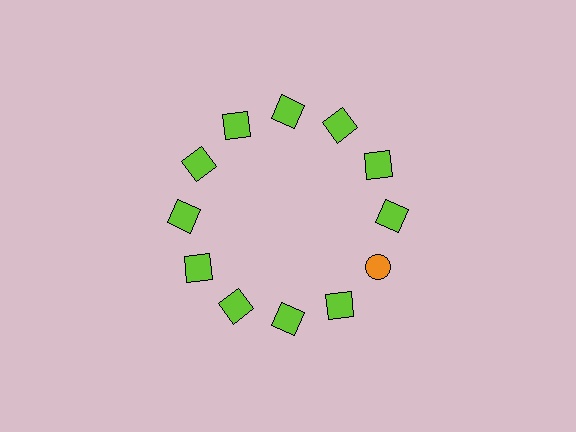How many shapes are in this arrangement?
There are 12 shapes arranged in a ring pattern.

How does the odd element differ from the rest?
It differs in both color (orange instead of lime) and shape (circle instead of square).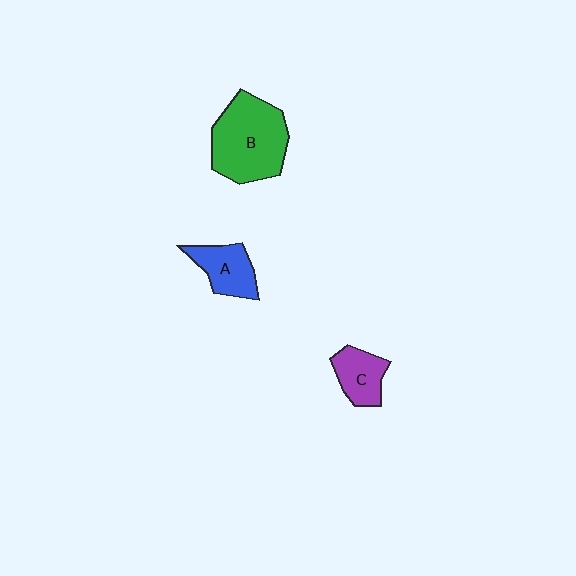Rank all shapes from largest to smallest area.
From largest to smallest: B (green), A (blue), C (purple).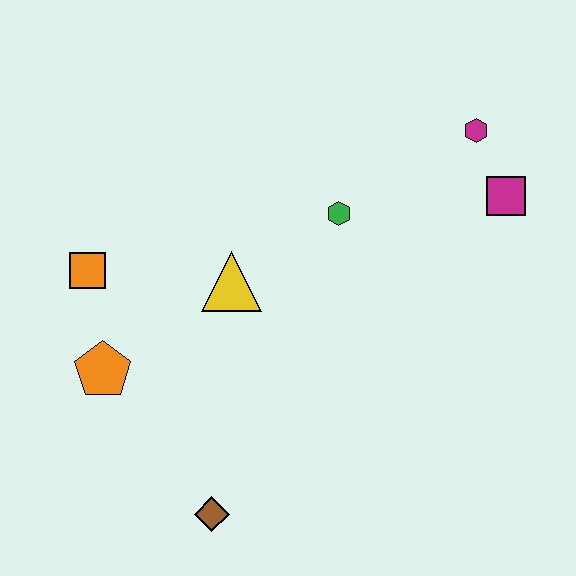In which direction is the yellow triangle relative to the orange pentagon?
The yellow triangle is to the right of the orange pentagon.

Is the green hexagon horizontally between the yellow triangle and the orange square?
No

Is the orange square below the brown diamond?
No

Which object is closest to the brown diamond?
The orange pentagon is closest to the brown diamond.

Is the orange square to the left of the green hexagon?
Yes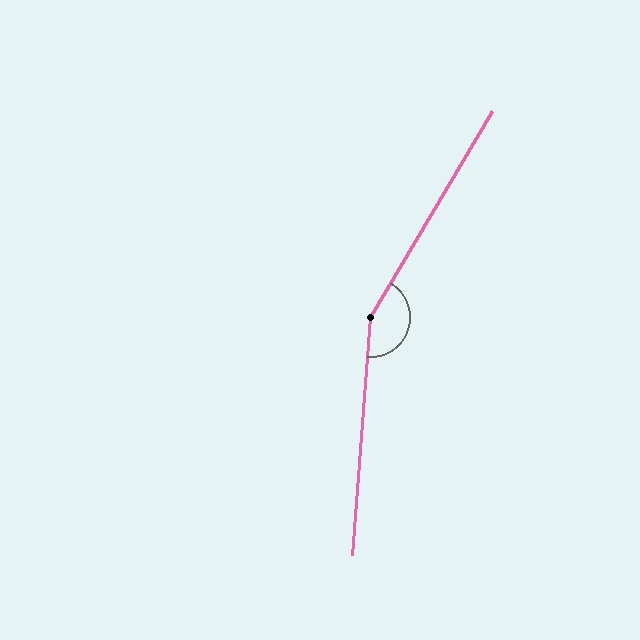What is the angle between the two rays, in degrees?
Approximately 154 degrees.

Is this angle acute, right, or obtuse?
It is obtuse.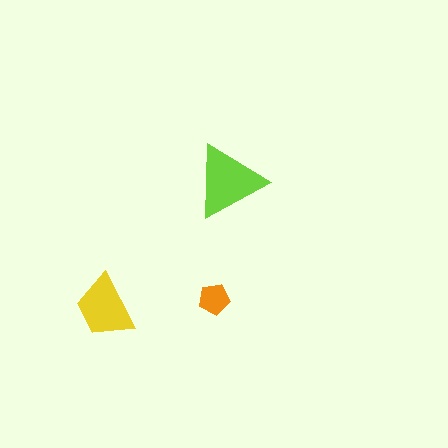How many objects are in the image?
There are 3 objects in the image.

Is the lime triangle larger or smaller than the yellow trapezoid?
Larger.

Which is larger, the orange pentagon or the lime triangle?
The lime triangle.